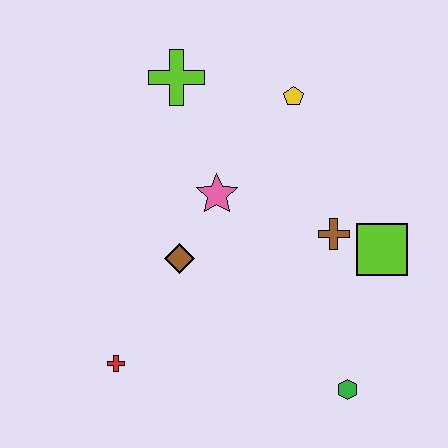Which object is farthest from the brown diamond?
The green hexagon is farthest from the brown diamond.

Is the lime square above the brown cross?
No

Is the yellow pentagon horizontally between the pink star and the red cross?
No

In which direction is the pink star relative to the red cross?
The pink star is above the red cross.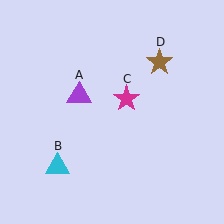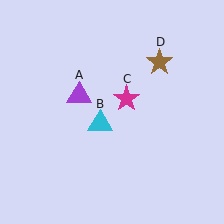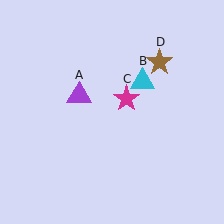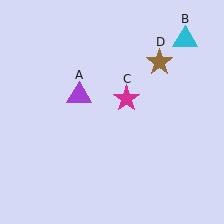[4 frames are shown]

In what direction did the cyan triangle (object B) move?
The cyan triangle (object B) moved up and to the right.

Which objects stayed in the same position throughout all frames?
Purple triangle (object A) and magenta star (object C) and brown star (object D) remained stationary.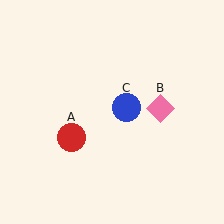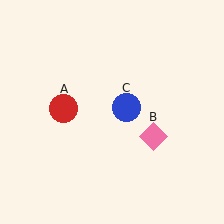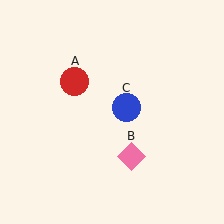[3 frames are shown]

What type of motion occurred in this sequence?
The red circle (object A), pink diamond (object B) rotated clockwise around the center of the scene.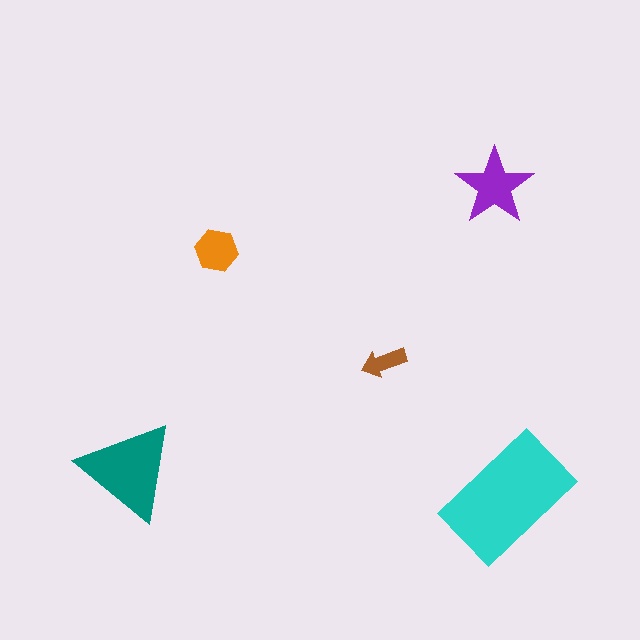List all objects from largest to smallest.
The cyan rectangle, the teal triangle, the purple star, the orange hexagon, the brown arrow.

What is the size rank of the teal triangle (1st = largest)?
2nd.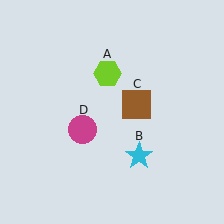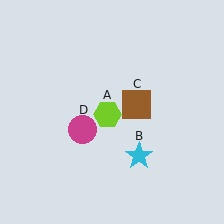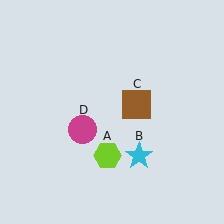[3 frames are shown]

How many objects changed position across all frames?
1 object changed position: lime hexagon (object A).